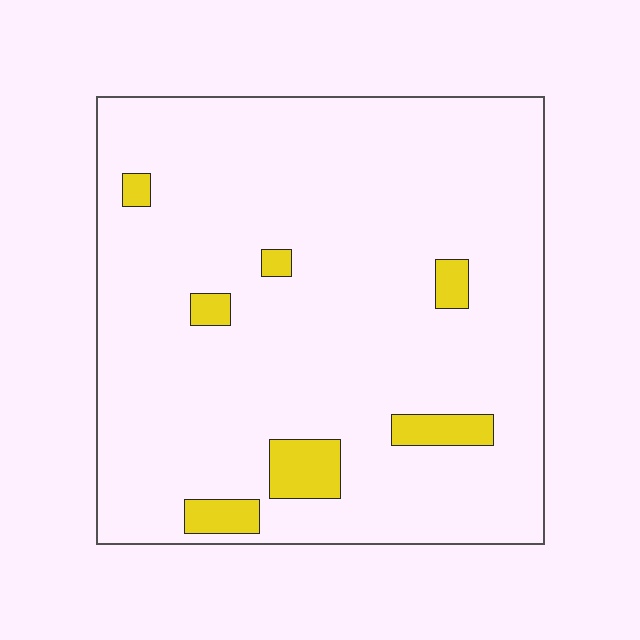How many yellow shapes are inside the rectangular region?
7.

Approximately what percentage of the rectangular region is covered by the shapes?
Approximately 10%.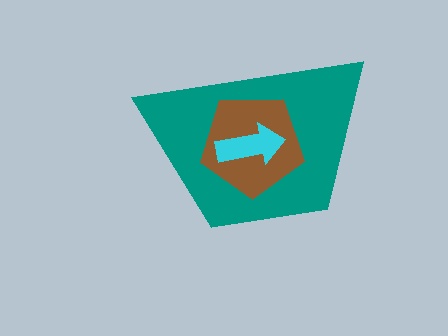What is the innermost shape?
The cyan arrow.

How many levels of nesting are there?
3.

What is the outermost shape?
The teal trapezoid.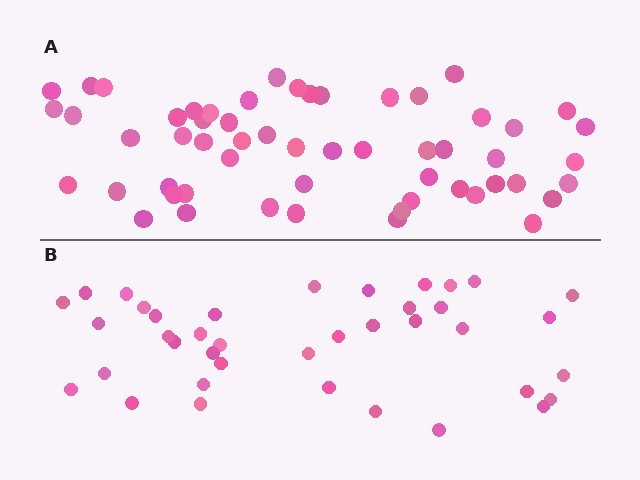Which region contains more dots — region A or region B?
Region A (the top region) has more dots.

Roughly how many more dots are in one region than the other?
Region A has approximately 15 more dots than region B.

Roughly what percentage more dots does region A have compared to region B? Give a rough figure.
About 45% more.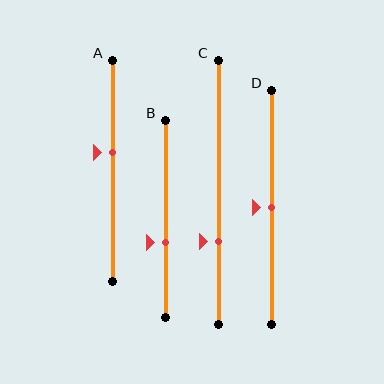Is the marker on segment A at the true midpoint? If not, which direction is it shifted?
No, the marker on segment A is shifted upward by about 8% of the segment length.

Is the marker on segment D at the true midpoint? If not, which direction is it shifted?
Yes, the marker on segment D is at the true midpoint.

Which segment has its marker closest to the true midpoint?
Segment D has its marker closest to the true midpoint.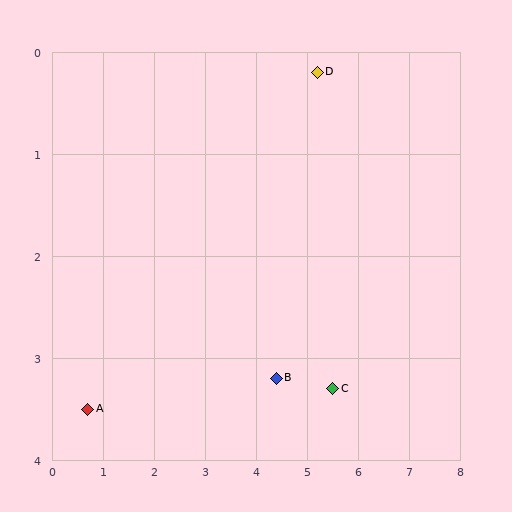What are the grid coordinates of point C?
Point C is at approximately (5.5, 3.3).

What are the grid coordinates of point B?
Point B is at approximately (4.4, 3.2).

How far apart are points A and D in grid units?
Points A and D are about 5.6 grid units apart.